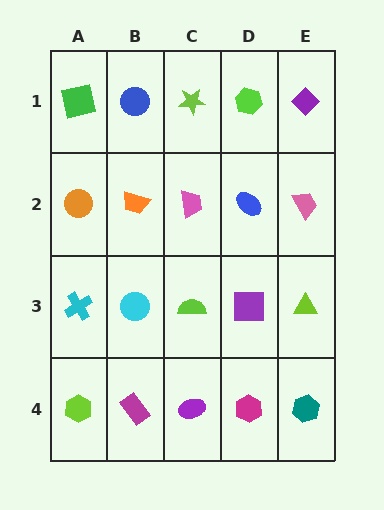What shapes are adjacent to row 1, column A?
An orange circle (row 2, column A), a blue circle (row 1, column B).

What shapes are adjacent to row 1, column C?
A pink trapezoid (row 2, column C), a blue circle (row 1, column B), a lime hexagon (row 1, column D).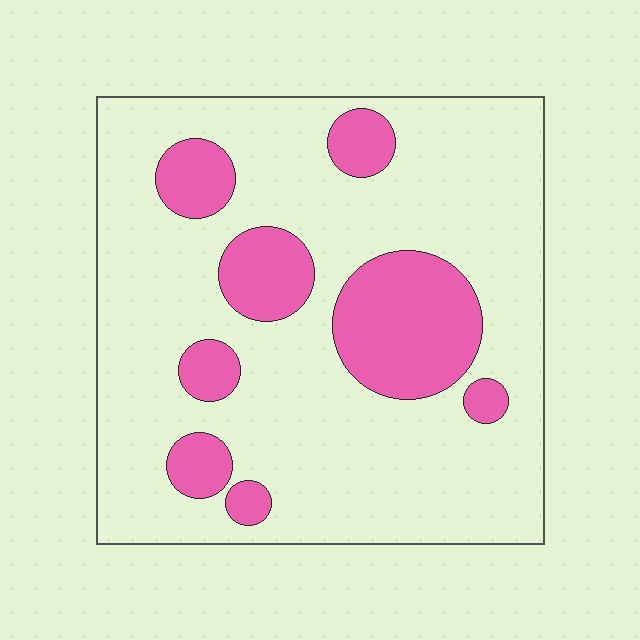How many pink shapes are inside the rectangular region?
8.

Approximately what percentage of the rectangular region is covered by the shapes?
Approximately 20%.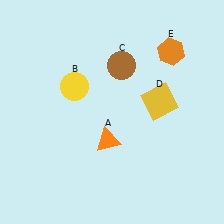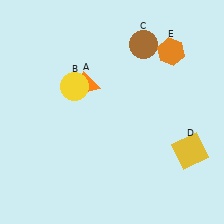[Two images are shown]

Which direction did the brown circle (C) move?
The brown circle (C) moved right.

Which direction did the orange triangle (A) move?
The orange triangle (A) moved up.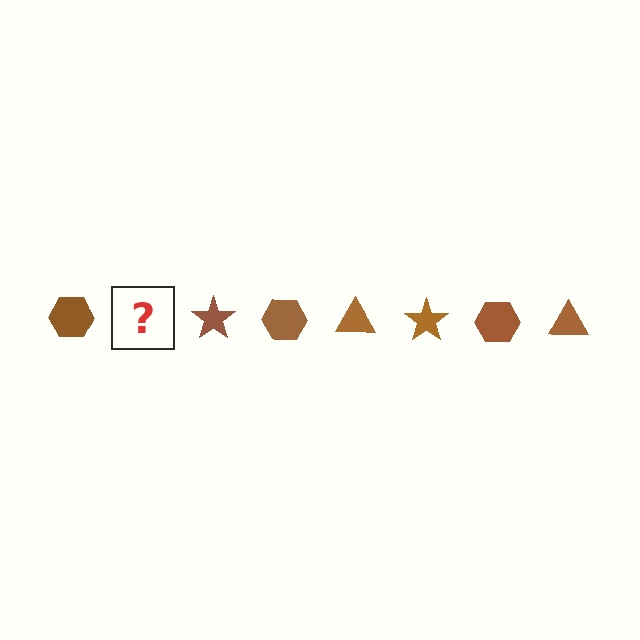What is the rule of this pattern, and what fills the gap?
The rule is that the pattern cycles through hexagon, triangle, star shapes in brown. The gap should be filled with a brown triangle.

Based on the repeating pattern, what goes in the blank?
The blank should be a brown triangle.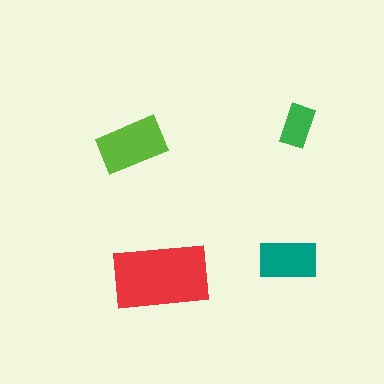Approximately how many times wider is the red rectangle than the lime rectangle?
About 1.5 times wider.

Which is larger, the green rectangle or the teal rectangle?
The teal one.